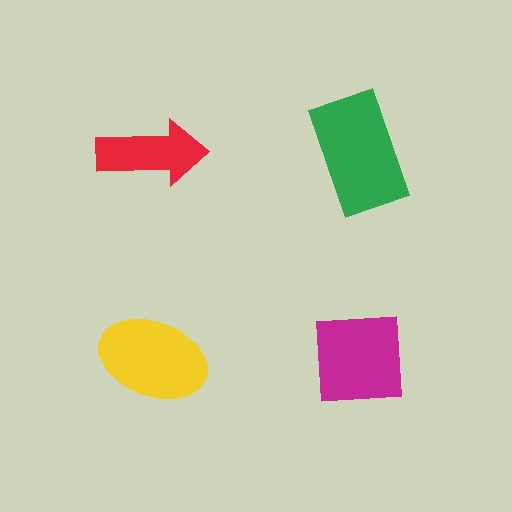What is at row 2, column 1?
A yellow ellipse.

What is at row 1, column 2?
A green rectangle.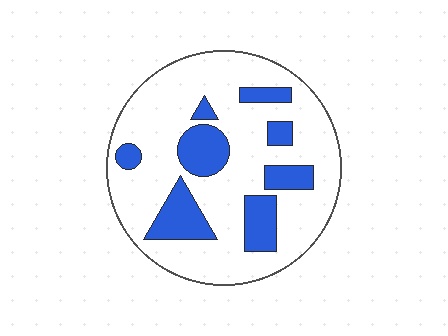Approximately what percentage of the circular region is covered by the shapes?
Approximately 25%.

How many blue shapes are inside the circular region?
8.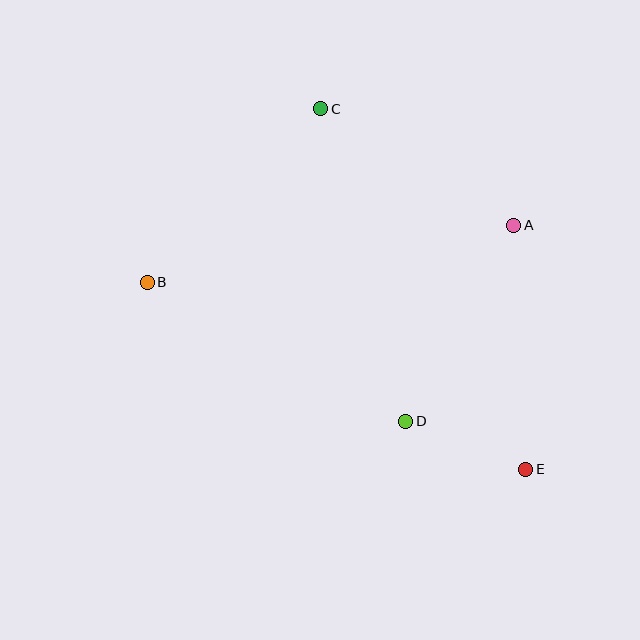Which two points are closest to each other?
Points D and E are closest to each other.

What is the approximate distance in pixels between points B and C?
The distance between B and C is approximately 246 pixels.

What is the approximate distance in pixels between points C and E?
The distance between C and E is approximately 415 pixels.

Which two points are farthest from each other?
Points B and E are farthest from each other.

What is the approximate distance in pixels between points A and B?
The distance between A and B is approximately 371 pixels.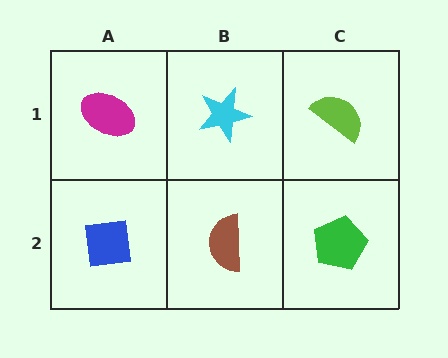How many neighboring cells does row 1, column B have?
3.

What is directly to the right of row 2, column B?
A green pentagon.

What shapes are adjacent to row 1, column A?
A blue square (row 2, column A), a cyan star (row 1, column B).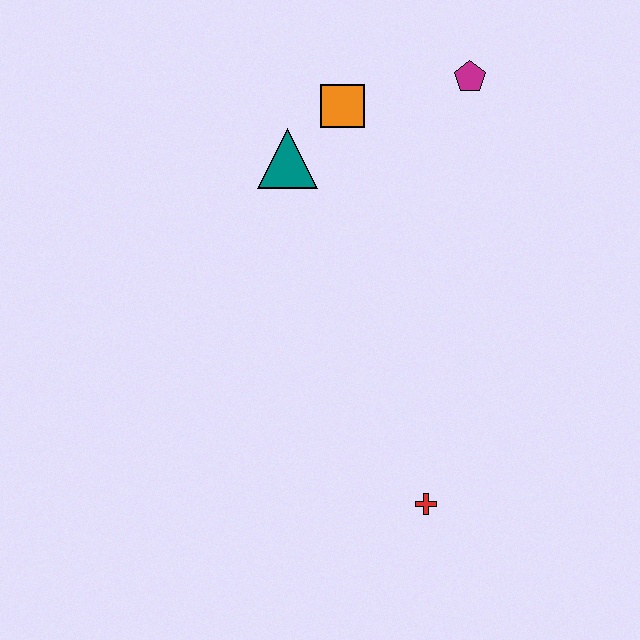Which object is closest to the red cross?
The teal triangle is closest to the red cross.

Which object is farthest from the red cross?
The magenta pentagon is farthest from the red cross.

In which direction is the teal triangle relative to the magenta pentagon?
The teal triangle is to the left of the magenta pentagon.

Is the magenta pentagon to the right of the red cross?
Yes